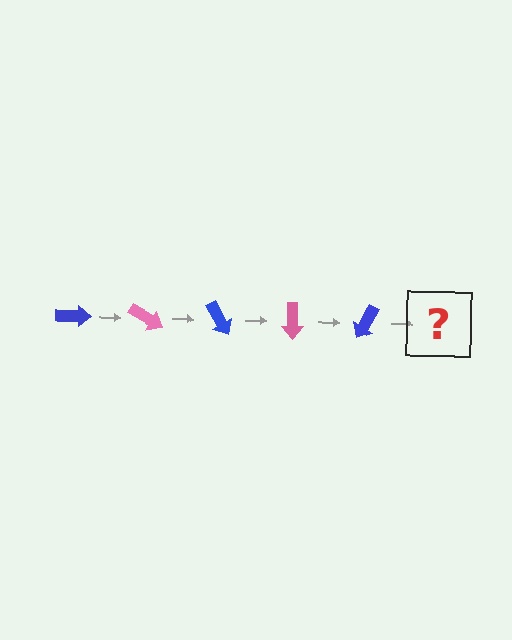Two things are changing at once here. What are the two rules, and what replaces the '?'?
The two rules are that it rotates 30 degrees each step and the color cycles through blue and pink. The '?' should be a pink arrow, rotated 150 degrees from the start.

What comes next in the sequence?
The next element should be a pink arrow, rotated 150 degrees from the start.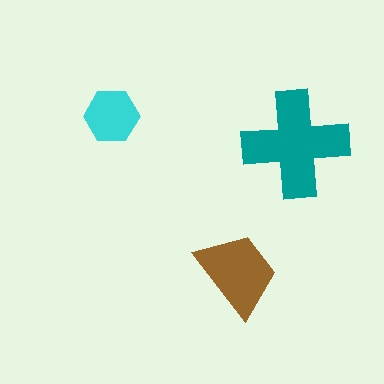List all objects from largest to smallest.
The teal cross, the brown trapezoid, the cyan hexagon.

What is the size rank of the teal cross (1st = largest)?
1st.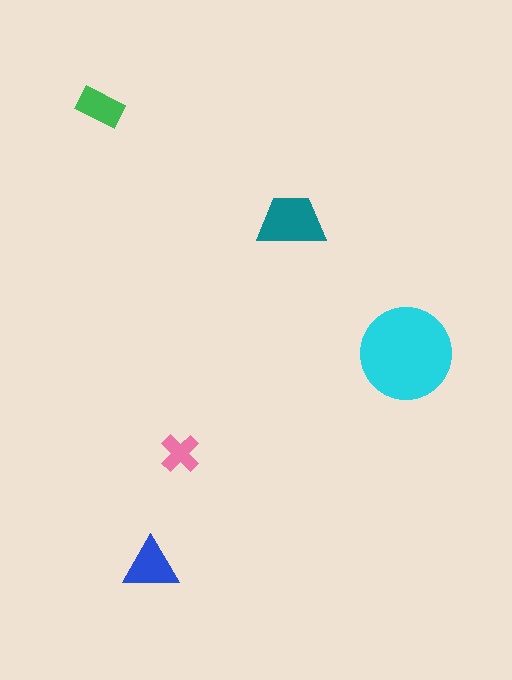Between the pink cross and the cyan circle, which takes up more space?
The cyan circle.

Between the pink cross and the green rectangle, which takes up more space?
The green rectangle.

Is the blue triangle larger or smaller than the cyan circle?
Smaller.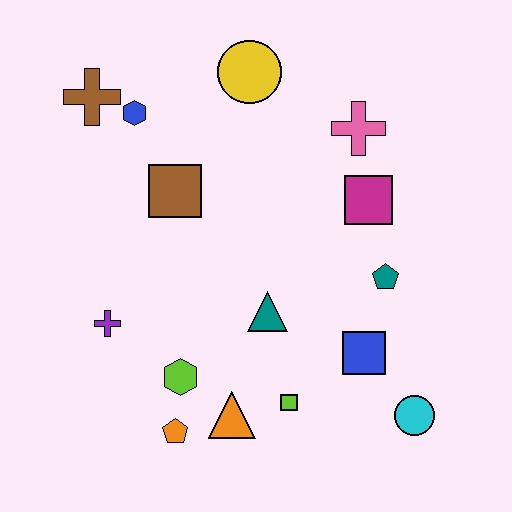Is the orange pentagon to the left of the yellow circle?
Yes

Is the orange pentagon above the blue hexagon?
No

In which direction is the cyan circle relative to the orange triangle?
The cyan circle is to the right of the orange triangle.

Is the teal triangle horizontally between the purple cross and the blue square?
Yes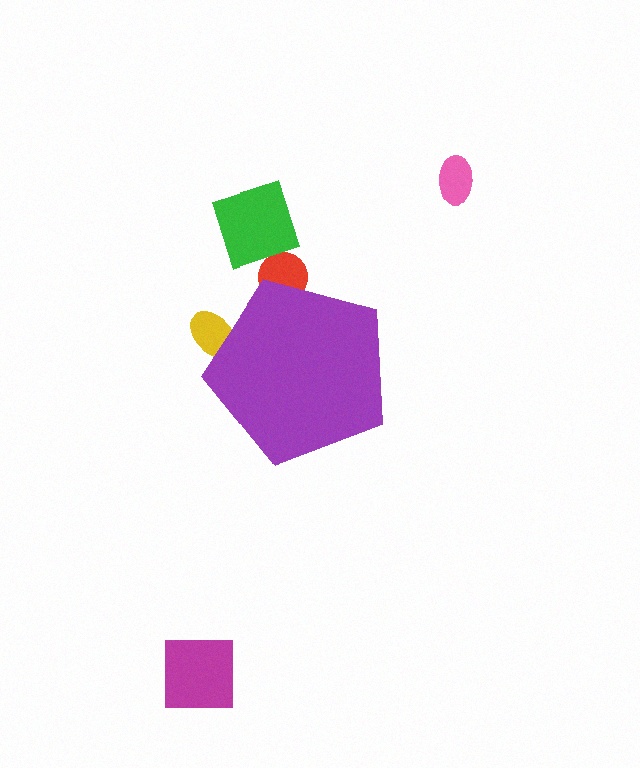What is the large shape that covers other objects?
A purple pentagon.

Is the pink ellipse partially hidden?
No, the pink ellipse is fully visible.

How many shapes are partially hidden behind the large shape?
2 shapes are partially hidden.